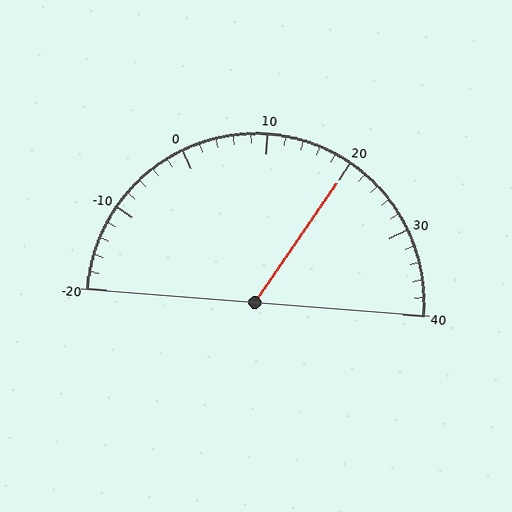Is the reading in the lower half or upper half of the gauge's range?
The reading is in the upper half of the range (-20 to 40).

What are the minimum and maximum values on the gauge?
The gauge ranges from -20 to 40.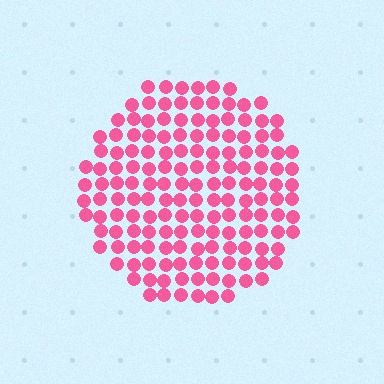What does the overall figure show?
The overall figure shows a circle.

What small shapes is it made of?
It is made of small circles.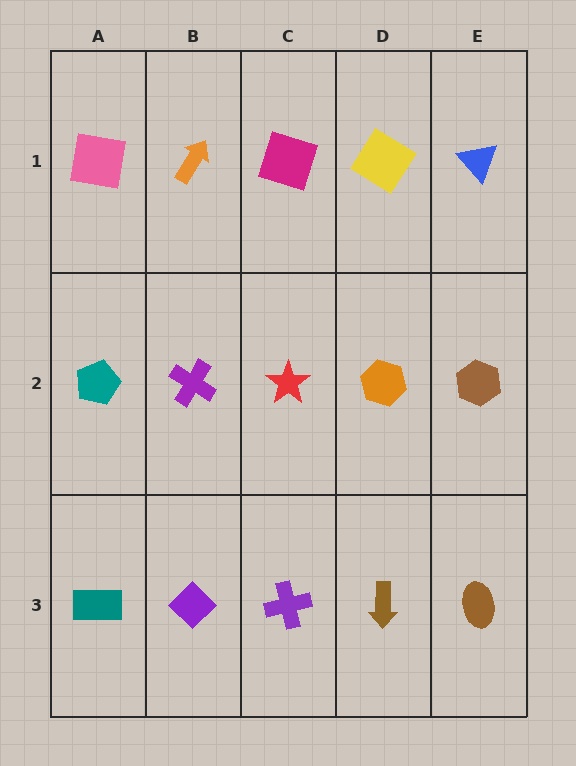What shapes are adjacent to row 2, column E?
A blue triangle (row 1, column E), a brown ellipse (row 3, column E), an orange hexagon (row 2, column D).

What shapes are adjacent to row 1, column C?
A red star (row 2, column C), an orange arrow (row 1, column B), a yellow diamond (row 1, column D).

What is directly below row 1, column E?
A brown hexagon.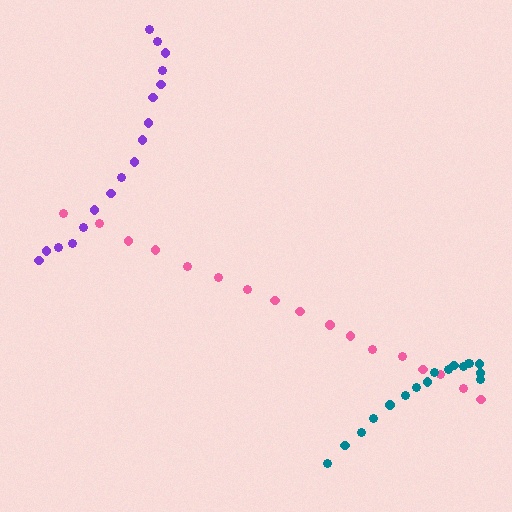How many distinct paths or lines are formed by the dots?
There are 3 distinct paths.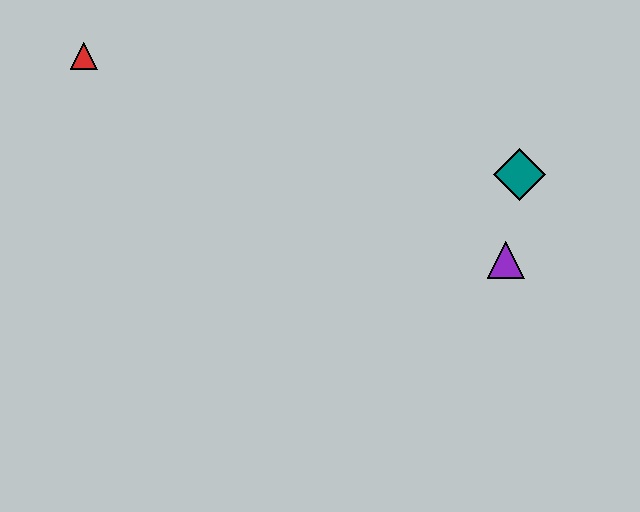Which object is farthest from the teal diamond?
The red triangle is farthest from the teal diamond.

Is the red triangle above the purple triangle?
Yes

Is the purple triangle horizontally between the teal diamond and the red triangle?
Yes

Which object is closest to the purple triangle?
The teal diamond is closest to the purple triangle.